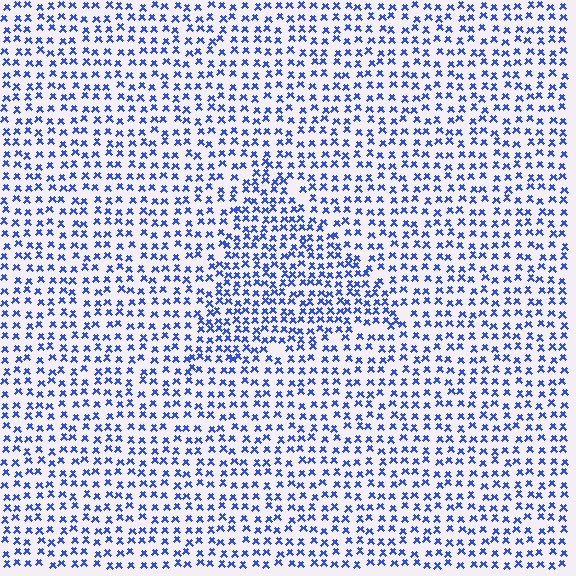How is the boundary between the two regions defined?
The boundary is defined by a change in element density (approximately 1.5x ratio). All elements are the same color, size, and shape.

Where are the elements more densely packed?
The elements are more densely packed inside the triangle boundary.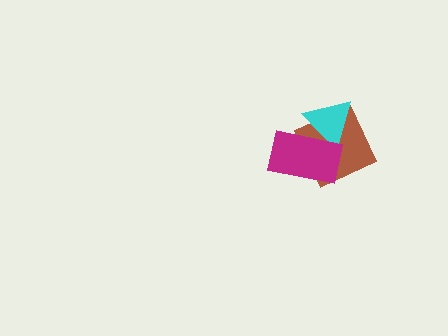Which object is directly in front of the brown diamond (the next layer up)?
The cyan triangle is directly in front of the brown diamond.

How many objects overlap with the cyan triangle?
2 objects overlap with the cyan triangle.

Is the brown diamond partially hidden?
Yes, it is partially covered by another shape.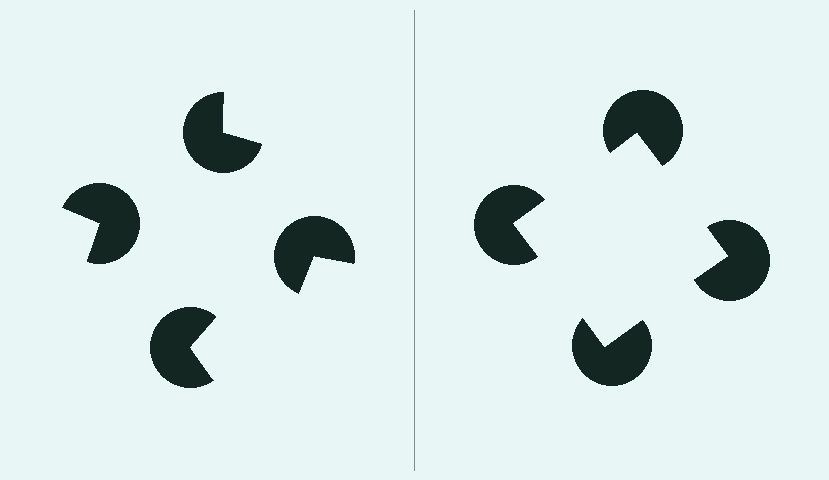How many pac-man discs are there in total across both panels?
8 — 4 on each side.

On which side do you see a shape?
An illusory square appears on the right side. On the left side the wedge cuts are rotated, so no coherent shape forms.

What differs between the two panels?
The pac-man discs are positioned identically on both sides; only the wedge orientations differ. On the right they align to a square; on the left they are misaligned.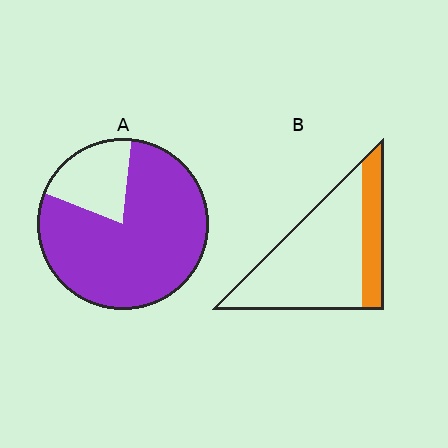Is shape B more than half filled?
No.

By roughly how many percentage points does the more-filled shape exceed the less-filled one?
By roughly 55 percentage points (A over B).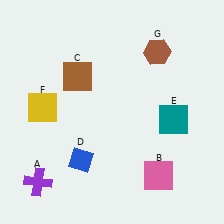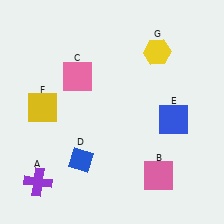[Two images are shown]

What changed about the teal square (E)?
In Image 1, E is teal. In Image 2, it changed to blue.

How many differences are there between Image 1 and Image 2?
There are 3 differences between the two images.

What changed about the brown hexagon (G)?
In Image 1, G is brown. In Image 2, it changed to yellow.